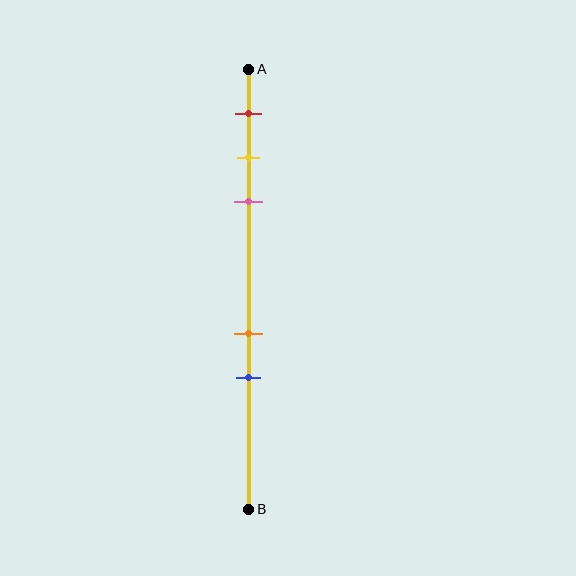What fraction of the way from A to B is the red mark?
The red mark is approximately 10% (0.1) of the way from A to B.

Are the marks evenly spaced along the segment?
No, the marks are not evenly spaced.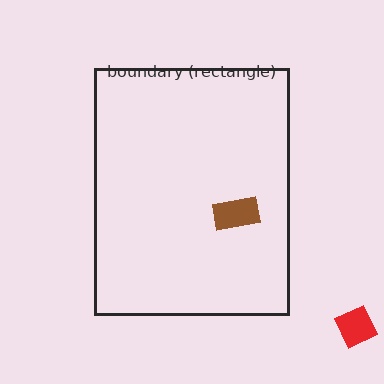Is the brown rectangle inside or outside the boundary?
Inside.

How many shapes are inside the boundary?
1 inside, 1 outside.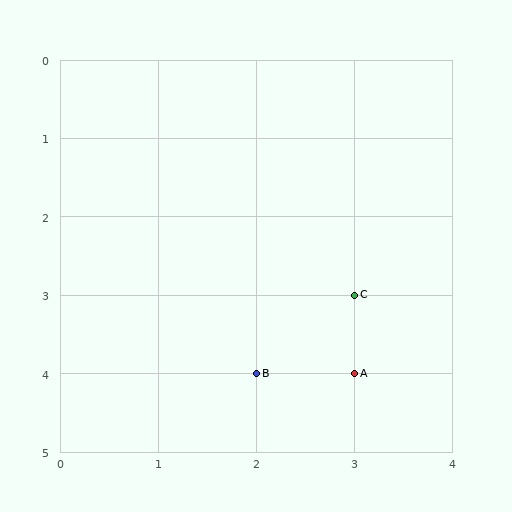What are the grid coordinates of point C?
Point C is at grid coordinates (3, 3).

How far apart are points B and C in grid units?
Points B and C are 1 column and 1 row apart (about 1.4 grid units diagonally).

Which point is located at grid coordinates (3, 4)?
Point A is at (3, 4).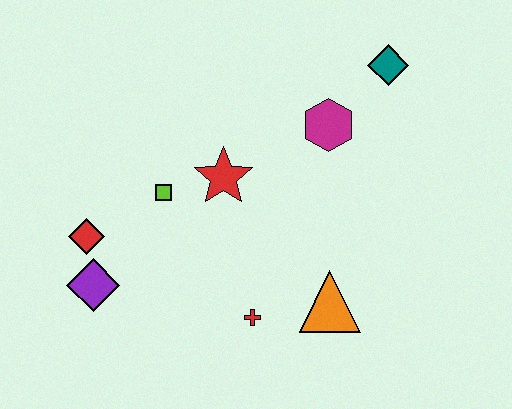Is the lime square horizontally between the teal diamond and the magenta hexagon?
No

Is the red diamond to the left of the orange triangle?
Yes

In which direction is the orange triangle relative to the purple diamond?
The orange triangle is to the right of the purple diamond.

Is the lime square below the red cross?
No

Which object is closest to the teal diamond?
The magenta hexagon is closest to the teal diamond.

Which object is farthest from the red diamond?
The teal diamond is farthest from the red diamond.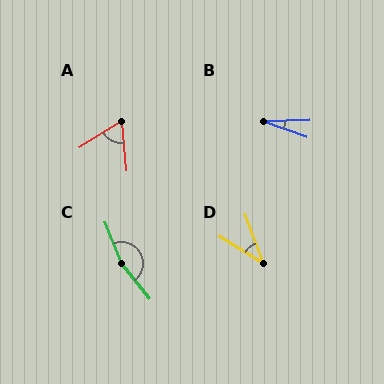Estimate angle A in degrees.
Approximately 64 degrees.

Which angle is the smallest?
B, at approximately 20 degrees.